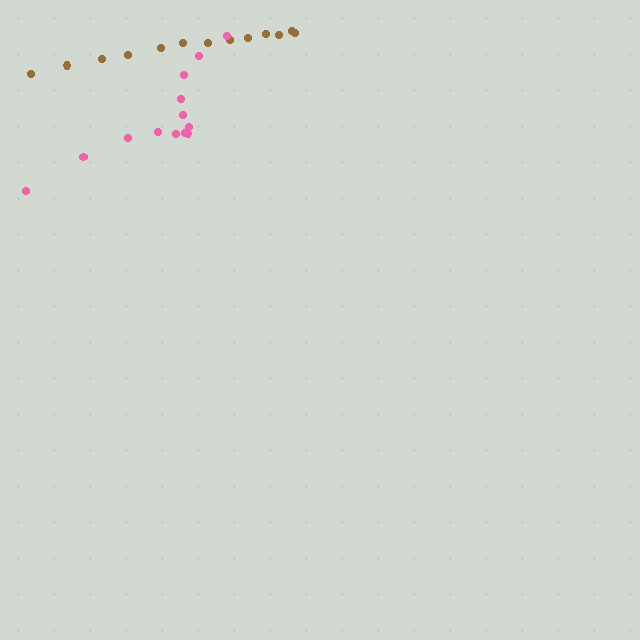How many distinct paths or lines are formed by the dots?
There are 2 distinct paths.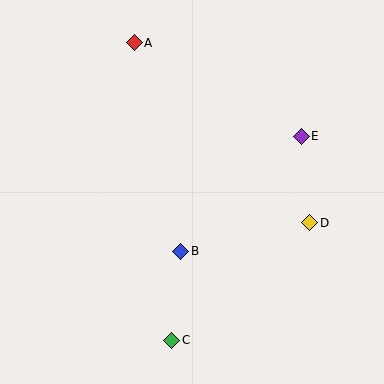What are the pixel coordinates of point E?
Point E is at (301, 136).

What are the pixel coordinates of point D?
Point D is at (310, 223).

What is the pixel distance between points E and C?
The distance between E and C is 241 pixels.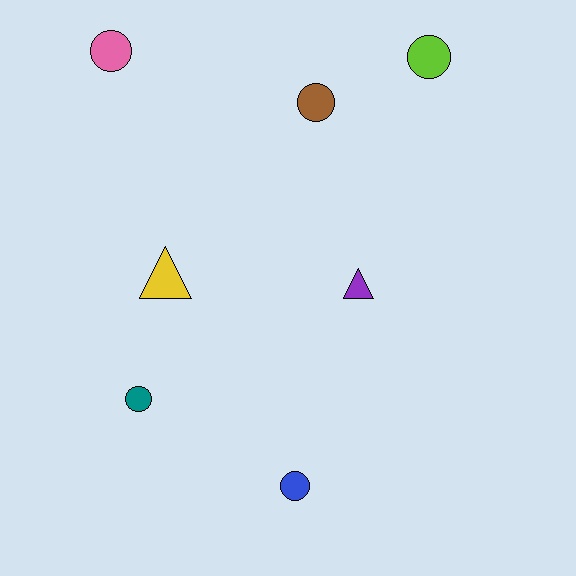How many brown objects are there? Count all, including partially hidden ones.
There is 1 brown object.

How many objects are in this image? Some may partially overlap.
There are 7 objects.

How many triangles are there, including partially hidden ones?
There are 2 triangles.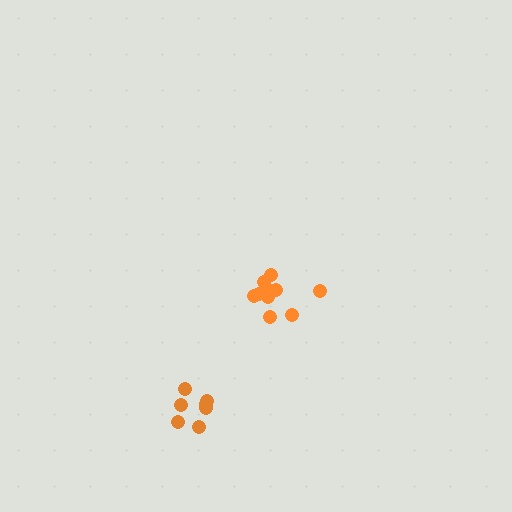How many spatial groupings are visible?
There are 2 spatial groupings.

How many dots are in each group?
Group 1: 10 dots, Group 2: 7 dots (17 total).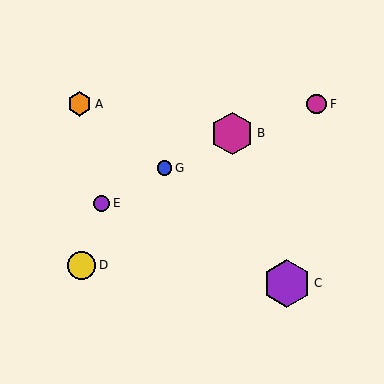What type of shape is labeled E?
Shape E is a purple circle.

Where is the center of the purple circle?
The center of the purple circle is at (102, 203).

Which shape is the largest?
The purple hexagon (labeled C) is the largest.